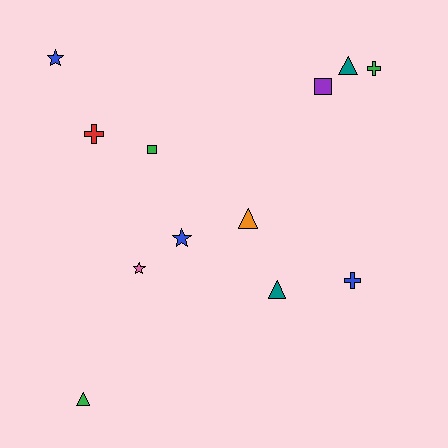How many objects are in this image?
There are 12 objects.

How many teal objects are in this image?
There are 2 teal objects.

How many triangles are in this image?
There are 4 triangles.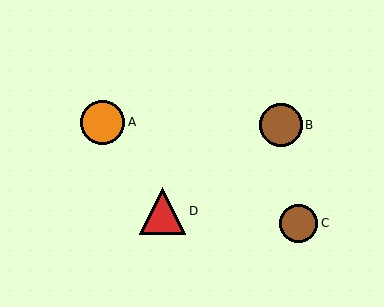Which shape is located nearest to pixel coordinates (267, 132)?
The brown circle (labeled B) at (281, 125) is nearest to that location.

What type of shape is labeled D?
Shape D is a red triangle.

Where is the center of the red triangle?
The center of the red triangle is at (163, 211).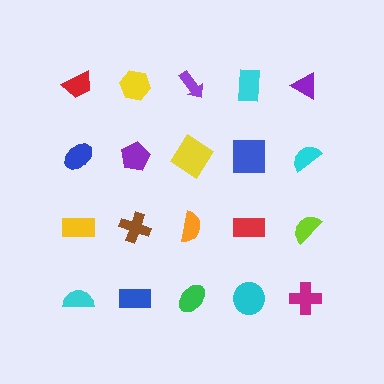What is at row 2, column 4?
A blue square.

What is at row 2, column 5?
A cyan semicircle.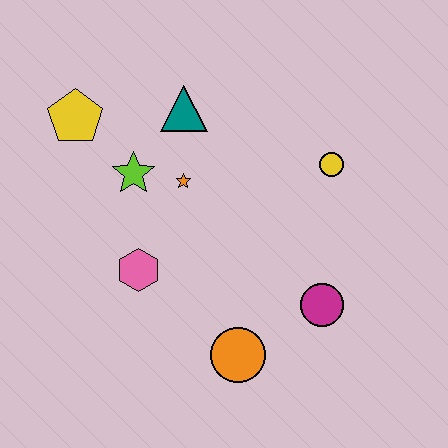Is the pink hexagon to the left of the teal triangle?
Yes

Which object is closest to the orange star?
The lime star is closest to the orange star.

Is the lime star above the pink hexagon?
Yes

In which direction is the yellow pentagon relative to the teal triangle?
The yellow pentagon is to the left of the teal triangle.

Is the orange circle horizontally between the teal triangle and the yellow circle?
Yes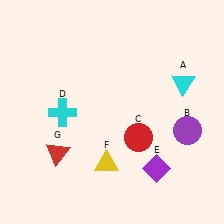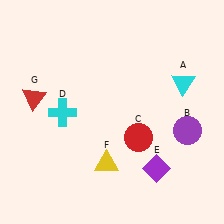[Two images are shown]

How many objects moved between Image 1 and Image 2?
1 object moved between the two images.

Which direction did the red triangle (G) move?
The red triangle (G) moved up.